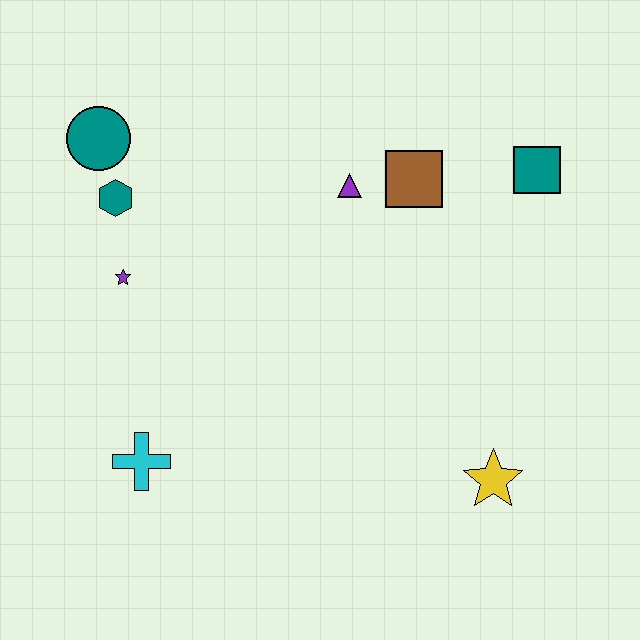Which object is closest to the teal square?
The brown square is closest to the teal square.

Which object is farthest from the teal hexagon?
The yellow star is farthest from the teal hexagon.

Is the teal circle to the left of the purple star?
Yes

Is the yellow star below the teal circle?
Yes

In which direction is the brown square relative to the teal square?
The brown square is to the left of the teal square.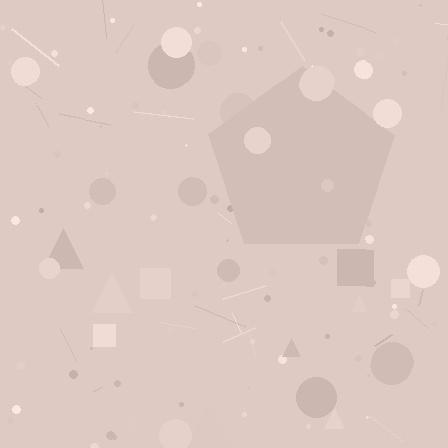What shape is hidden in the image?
A pentagon is hidden in the image.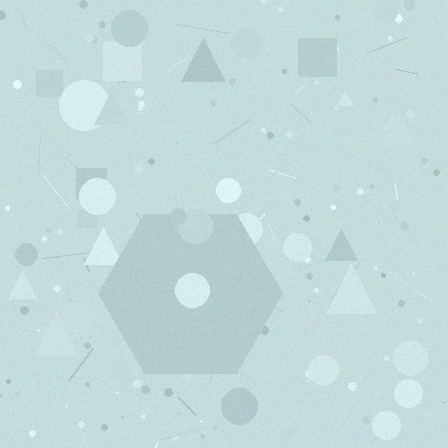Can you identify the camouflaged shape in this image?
The camouflaged shape is a hexagon.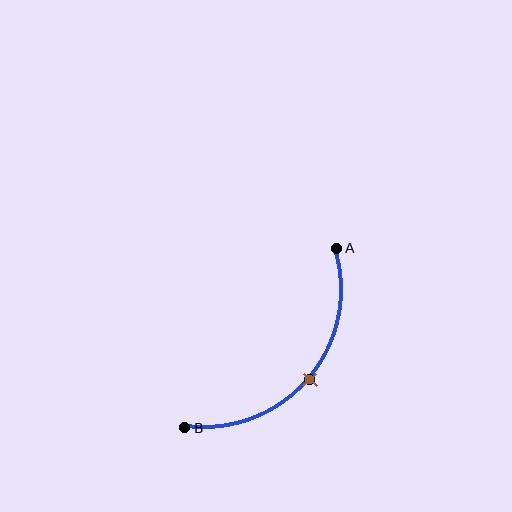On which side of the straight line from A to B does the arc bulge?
The arc bulges below and to the right of the straight line connecting A and B.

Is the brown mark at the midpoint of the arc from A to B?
Yes. The brown mark lies on the arc at equal arc-length from both A and B — it is the arc midpoint.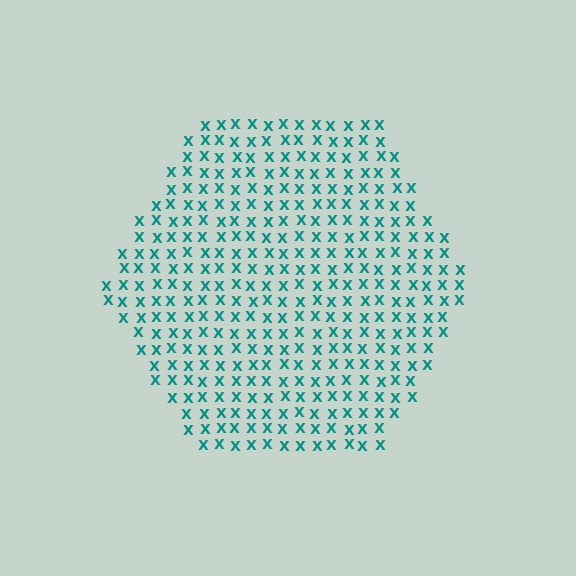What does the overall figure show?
The overall figure shows a hexagon.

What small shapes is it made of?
It is made of small letter X's.